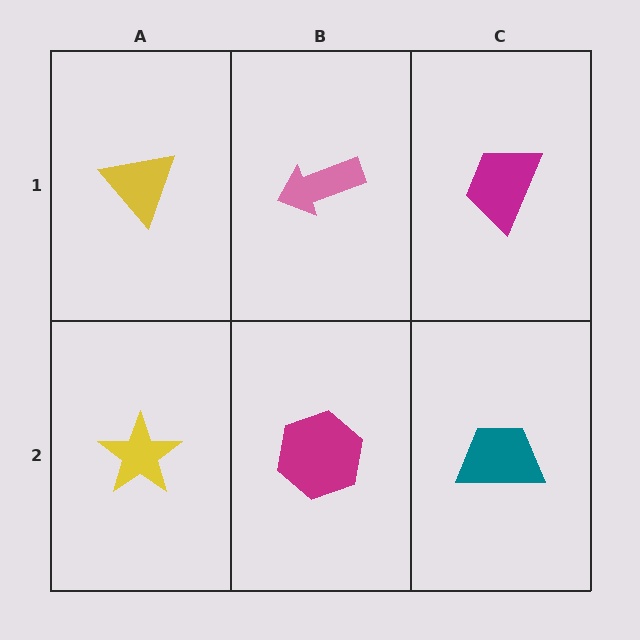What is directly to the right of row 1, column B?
A magenta trapezoid.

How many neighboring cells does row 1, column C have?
2.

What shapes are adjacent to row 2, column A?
A yellow triangle (row 1, column A), a magenta hexagon (row 2, column B).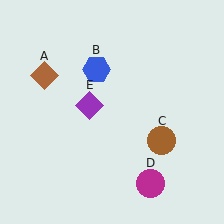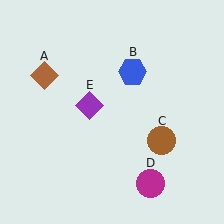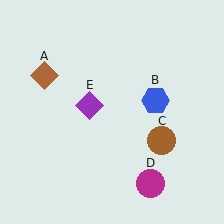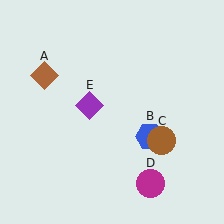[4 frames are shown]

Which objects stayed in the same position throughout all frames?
Brown diamond (object A) and brown circle (object C) and magenta circle (object D) and purple diamond (object E) remained stationary.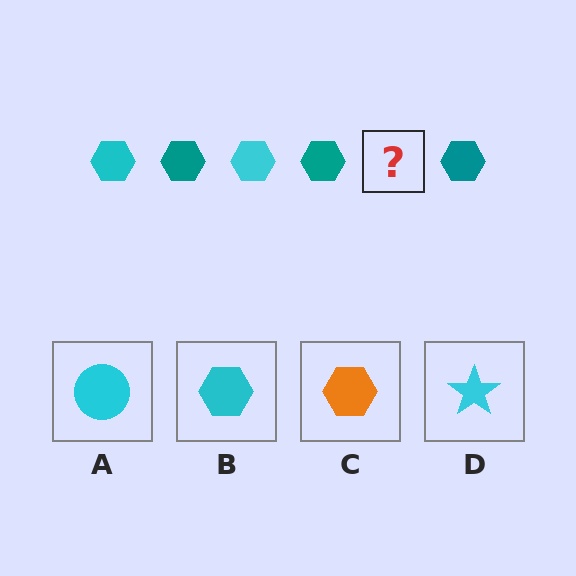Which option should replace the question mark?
Option B.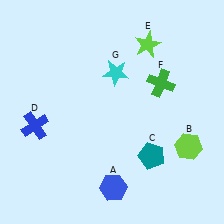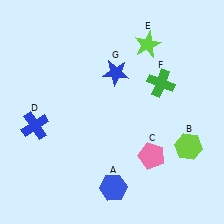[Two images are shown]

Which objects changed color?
C changed from teal to pink. G changed from cyan to blue.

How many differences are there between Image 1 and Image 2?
There are 2 differences between the two images.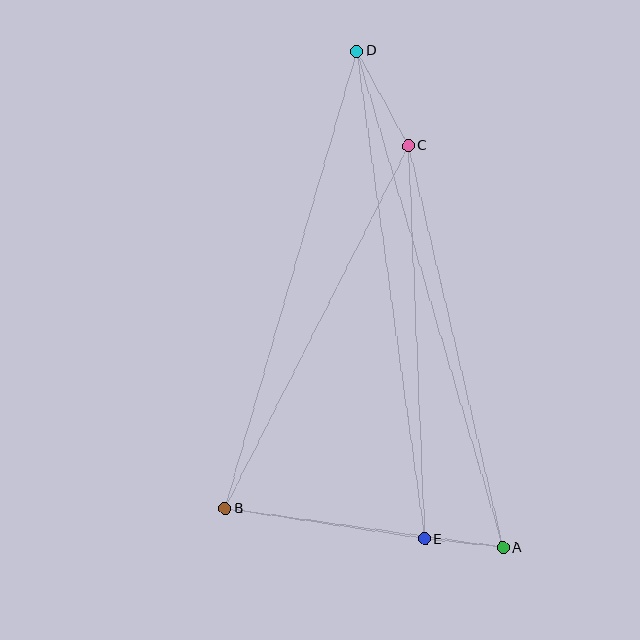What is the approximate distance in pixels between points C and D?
The distance between C and D is approximately 107 pixels.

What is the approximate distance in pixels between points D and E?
The distance between D and E is approximately 492 pixels.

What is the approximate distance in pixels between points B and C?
The distance between B and C is approximately 406 pixels.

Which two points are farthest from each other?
Points A and D are farthest from each other.